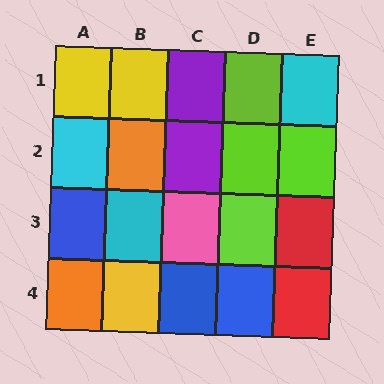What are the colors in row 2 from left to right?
Cyan, orange, purple, lime, lime.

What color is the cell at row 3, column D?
Lime.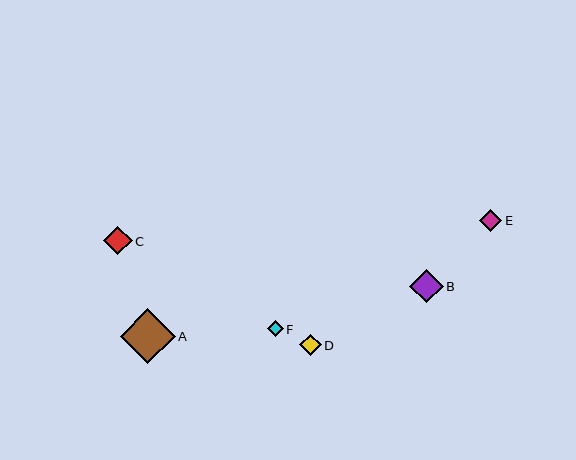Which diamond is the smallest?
Diamond F is the smallest with a size of approximately 16 pixels.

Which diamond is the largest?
Diamond A is the largest with a size of approximately 55 pixels.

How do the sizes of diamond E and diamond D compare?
Diamond E and diamond D are approximately the same size.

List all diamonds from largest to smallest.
From largest to smallest: A, B, C, E, D, F.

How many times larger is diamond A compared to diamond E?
Diamond A is approximately 2.5 times the size of diamond E.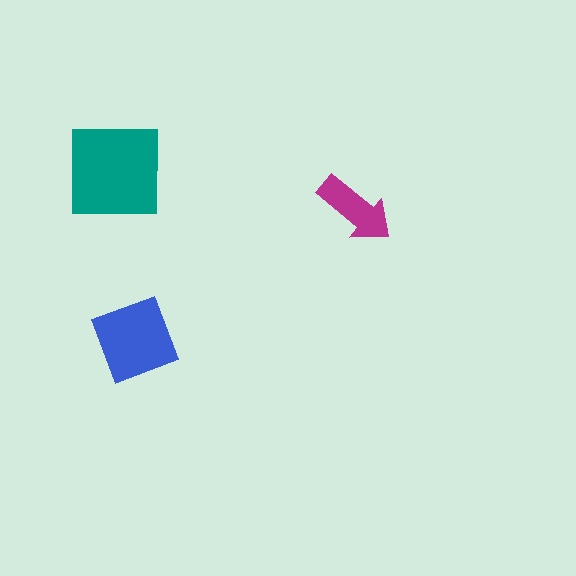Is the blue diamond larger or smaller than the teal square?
Smaller.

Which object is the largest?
The teal square.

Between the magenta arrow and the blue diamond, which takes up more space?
The blue diamond.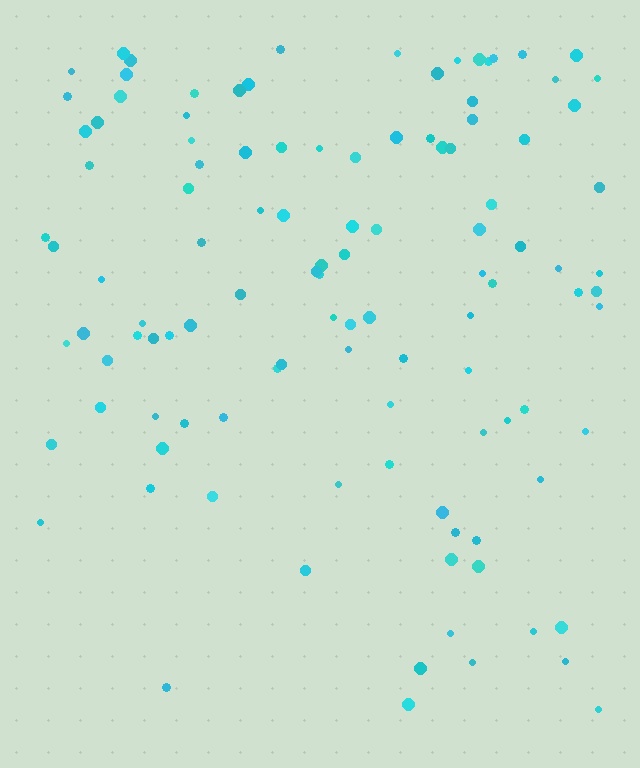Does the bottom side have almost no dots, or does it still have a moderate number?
Still a moderate number, just noticeably fewer than the top.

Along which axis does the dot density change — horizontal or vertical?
Vertical.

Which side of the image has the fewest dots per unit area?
The bottom.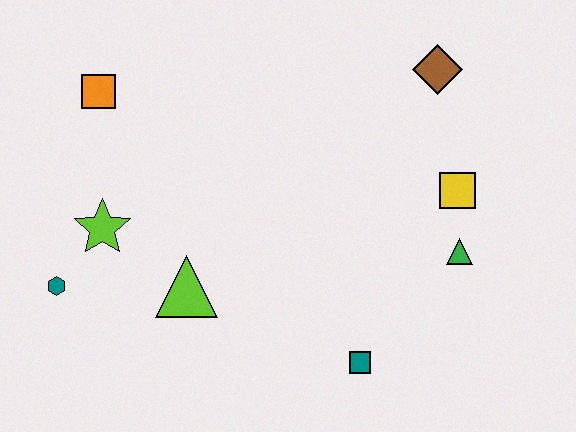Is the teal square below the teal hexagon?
Yes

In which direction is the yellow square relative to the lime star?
The yellow square is to the right of the lime star.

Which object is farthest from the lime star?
The brown diamond is farthest from the lime star.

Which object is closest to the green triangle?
The yellow square is closest to the green triangle.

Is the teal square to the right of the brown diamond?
No